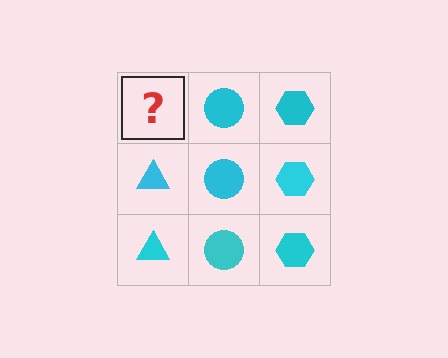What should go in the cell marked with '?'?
The missing cell should contain a cyan triangle.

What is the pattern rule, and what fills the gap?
The rule is that each column has a consistent shape. The gap should be filled with a cyan triangle.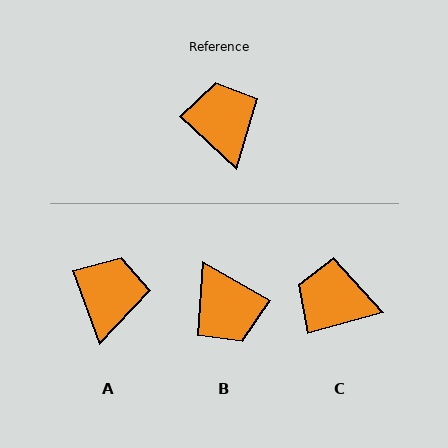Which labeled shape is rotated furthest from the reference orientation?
B, about 167 degrees away.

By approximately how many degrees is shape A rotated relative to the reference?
Approximately 27 degrees clockwise.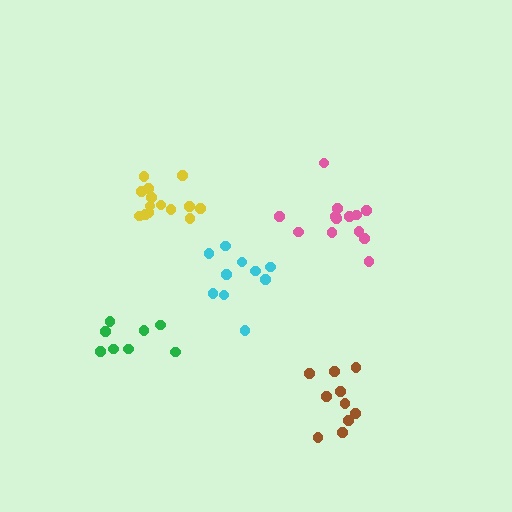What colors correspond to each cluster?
The clusters are colored: brown, green, cyan, pink, yellow.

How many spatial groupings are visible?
There are 5 spatial groupings.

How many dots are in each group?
Group 1: 10 dots, Group 2: 8 dots, Group 3: 10 dots, Group 4: 13 dots, Group 5: 14 dots (55 total).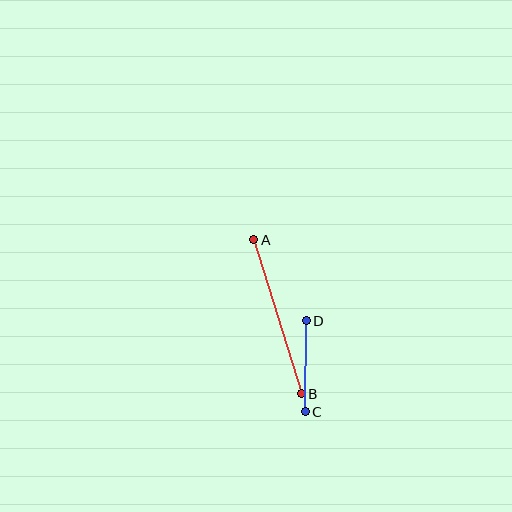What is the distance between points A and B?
The distance is approximately 161 pixels.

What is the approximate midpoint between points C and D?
The midpoint is at approximately (306, 366) pixels.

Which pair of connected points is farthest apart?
Points A and B are farthest apart.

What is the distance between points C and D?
The distance is approximately 91 pixels.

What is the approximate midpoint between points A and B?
The midpoint is at approximately (278, 317) pixels.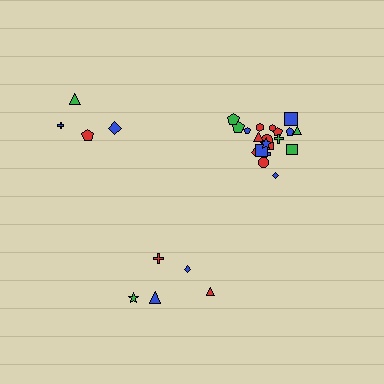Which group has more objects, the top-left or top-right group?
The top-right group.